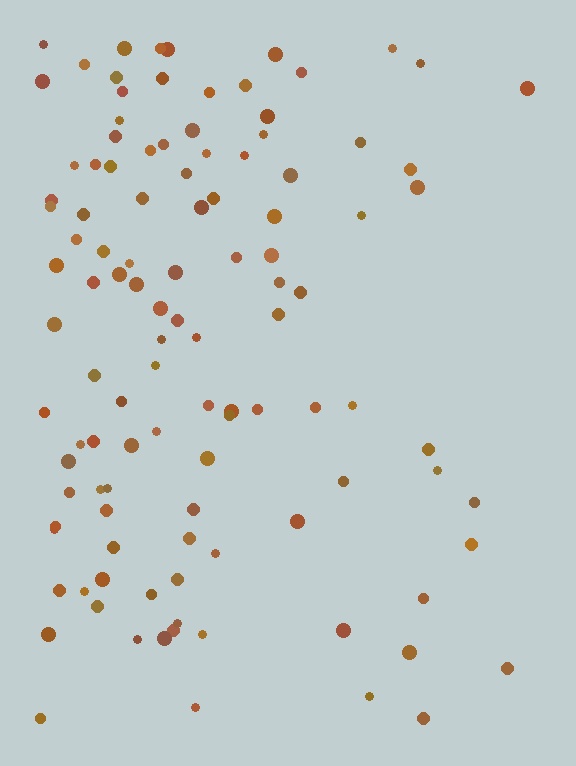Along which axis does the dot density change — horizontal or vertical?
Horizontal.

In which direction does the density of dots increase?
From right to left, with the left side densest.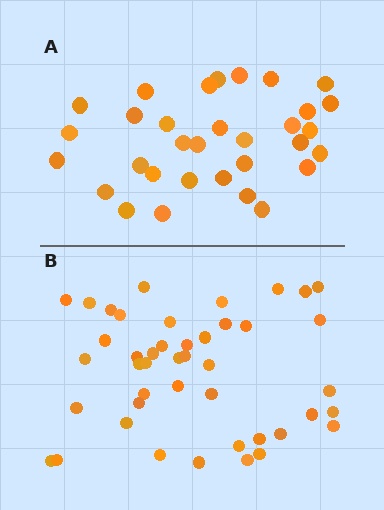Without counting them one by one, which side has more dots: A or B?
Region B (the bottom region) has more dots.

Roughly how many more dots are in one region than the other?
Region B has roughly 12 or so more dots than region A.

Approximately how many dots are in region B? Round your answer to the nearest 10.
About 40 dots. (The exact count is 44, which rounds to 40.)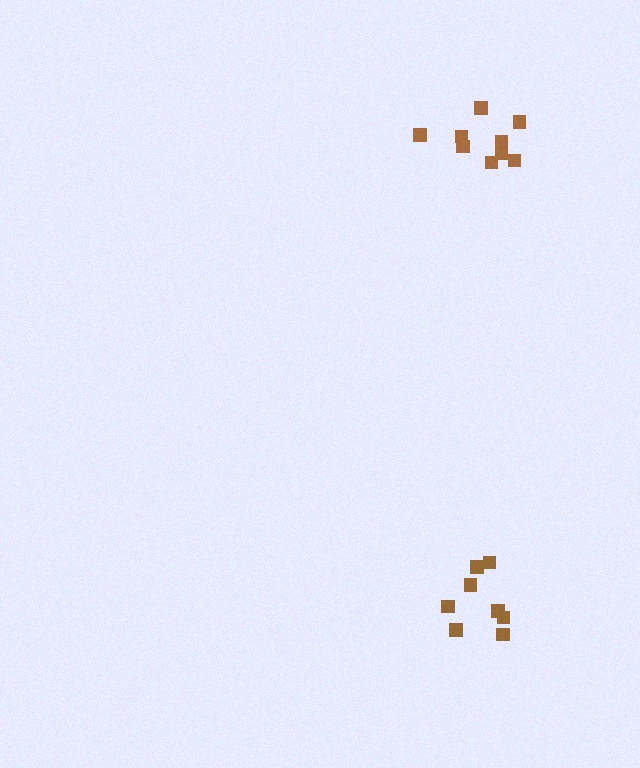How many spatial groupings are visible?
There are 2 spatial groupings.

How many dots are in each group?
Group 1: 8 dots, Group 2: 9 dots (17 total).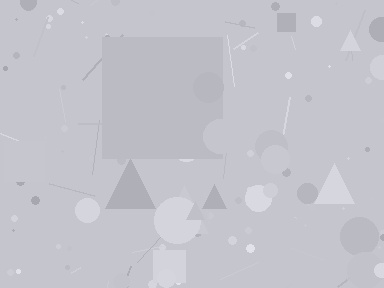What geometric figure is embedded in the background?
A square is embedded in the background.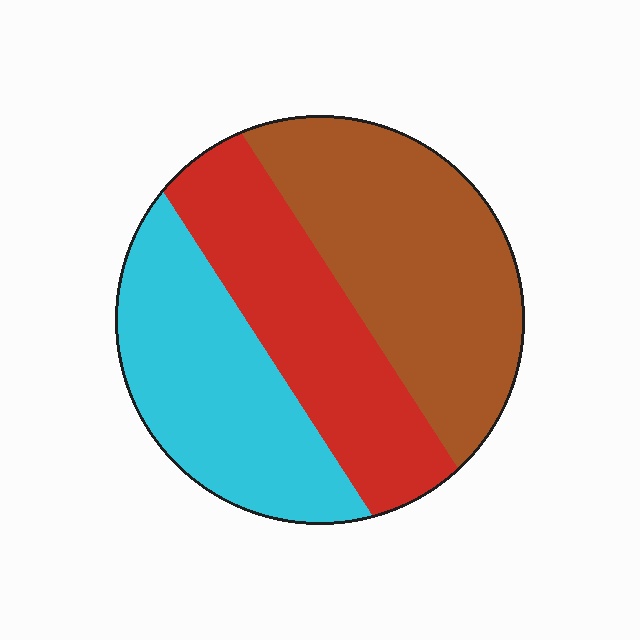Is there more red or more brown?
Brown.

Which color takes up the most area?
Brown, at roughly 40%.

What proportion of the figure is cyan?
Cyan covers 31% of the figure.